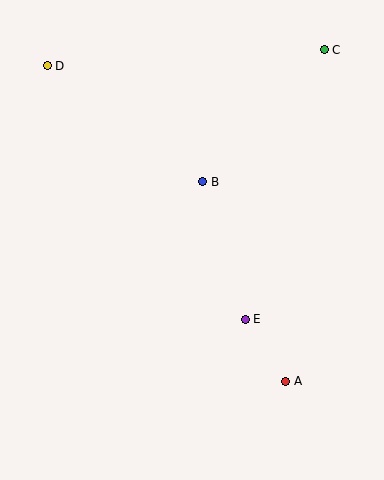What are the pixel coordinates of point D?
Point D is at (47, 66).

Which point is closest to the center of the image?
Point B at (203, 182) is closest to the center.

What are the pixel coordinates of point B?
Point B is at (203, 182).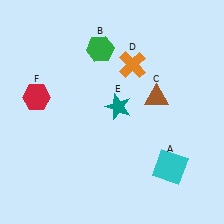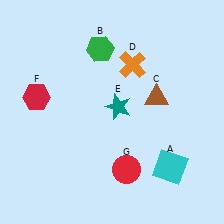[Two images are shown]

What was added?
A red circle (G) was added in Image 2.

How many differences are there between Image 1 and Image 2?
There is 1 difference between the two images.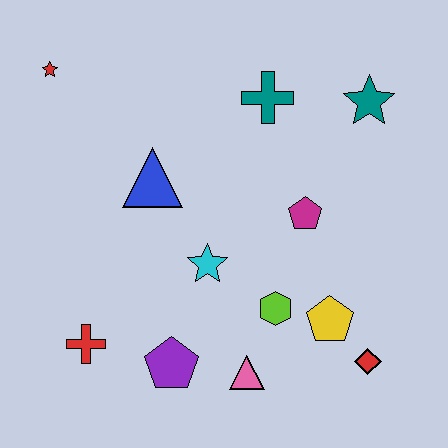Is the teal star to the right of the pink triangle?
Yes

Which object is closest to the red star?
The blue triangle is closest to the red star.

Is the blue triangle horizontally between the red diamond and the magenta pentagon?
No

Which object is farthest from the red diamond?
The red star is farthest from the red diamond.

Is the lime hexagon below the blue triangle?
Yes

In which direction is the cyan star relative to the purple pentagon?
The cyan star is above the purple pentagon.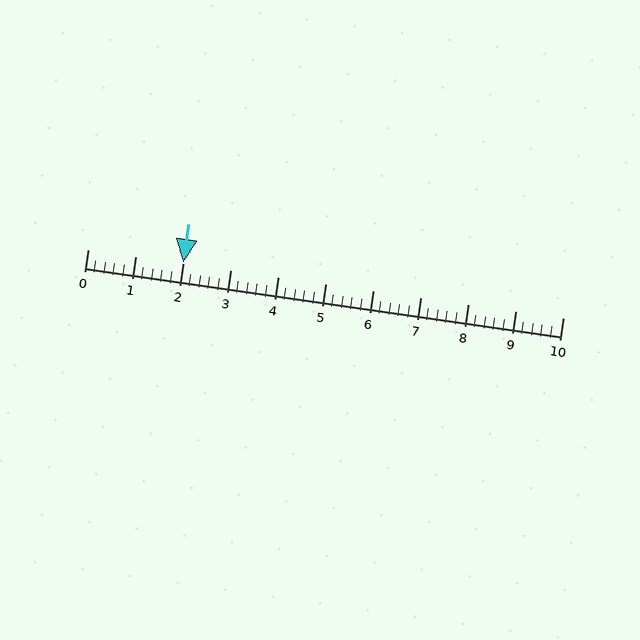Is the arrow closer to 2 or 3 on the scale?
The arrow is closer to 2.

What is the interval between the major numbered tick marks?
The major tick marks are spaced 1 units apart.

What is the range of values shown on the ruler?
The ruler shows values from 0 to 10.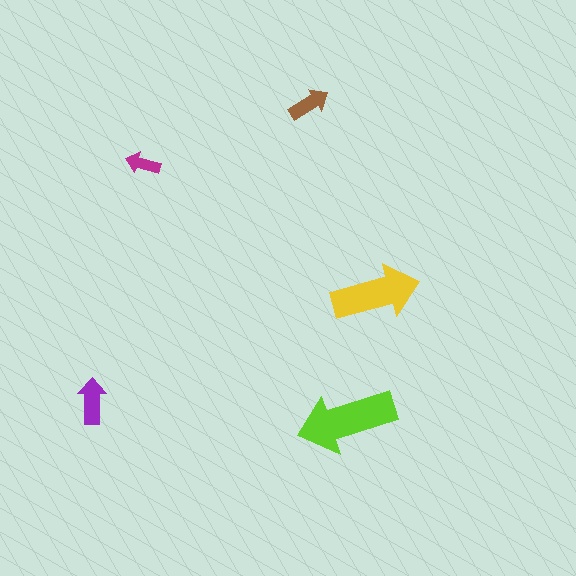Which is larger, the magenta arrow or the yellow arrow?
The yellow one.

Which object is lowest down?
The lime arrow is bottommost.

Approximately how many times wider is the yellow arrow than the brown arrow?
About 2 times wider.